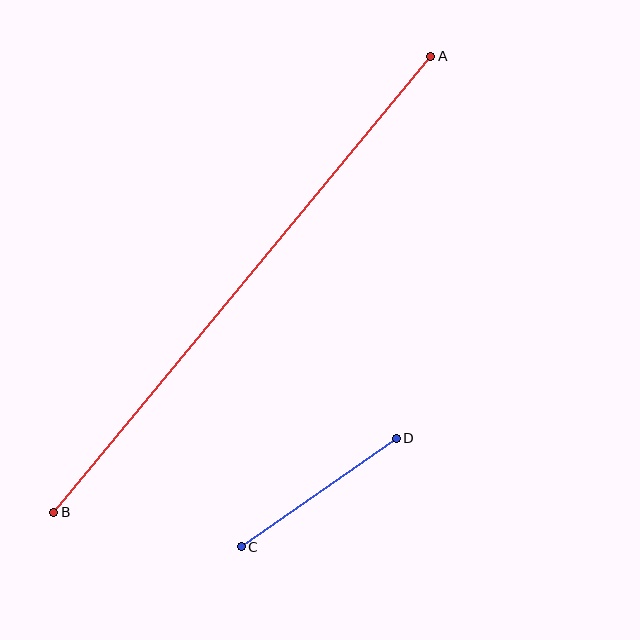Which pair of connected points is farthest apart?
Points A and B are farthest apart.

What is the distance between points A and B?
The distance is approximately 592 pixels.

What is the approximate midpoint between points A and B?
The midpoint is at approximately (242, 284) pixels.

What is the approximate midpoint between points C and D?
The midpoint is at approximately (319, 492) pixels.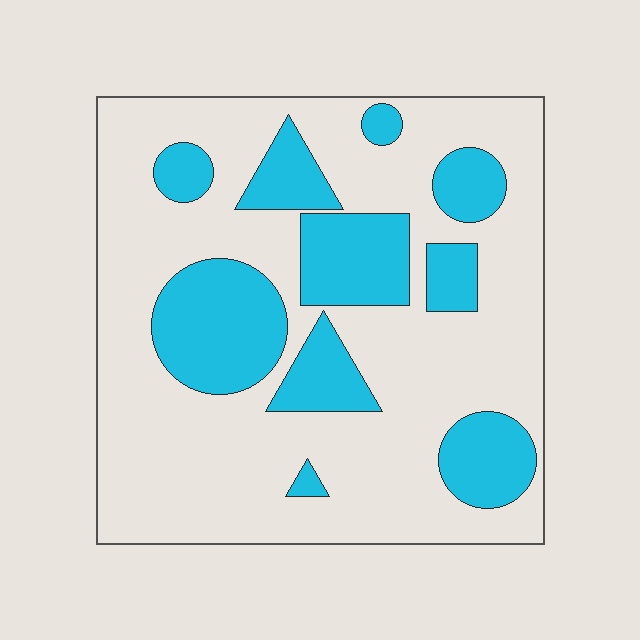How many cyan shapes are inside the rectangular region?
10.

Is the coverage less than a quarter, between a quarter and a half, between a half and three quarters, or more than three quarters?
Between a quarter and a half.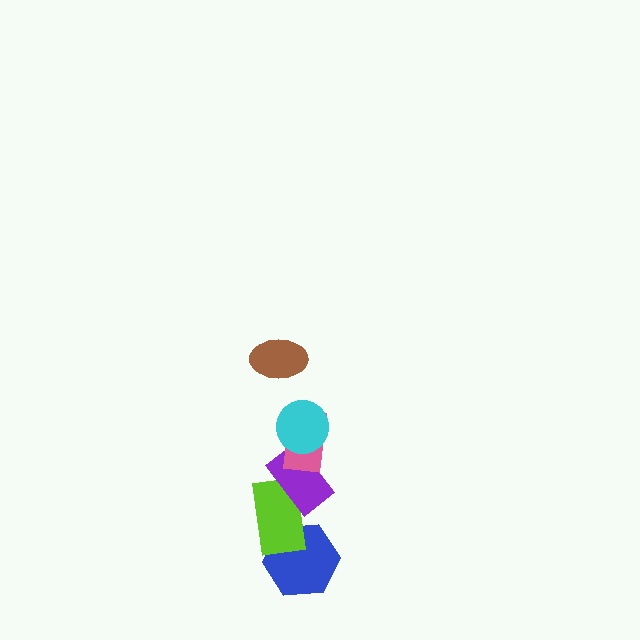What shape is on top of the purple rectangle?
The pink rectangle is on top of the purple rectangle.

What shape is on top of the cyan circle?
The brown ellipse is on top of the cyan circle.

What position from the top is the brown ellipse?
The brown ellipse is 1st from the top.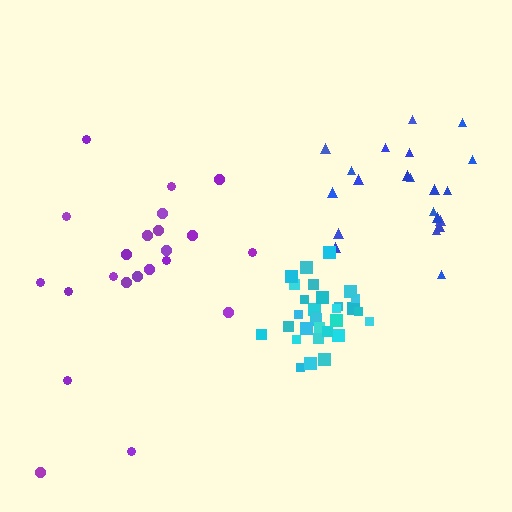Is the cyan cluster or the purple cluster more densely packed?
Cyan.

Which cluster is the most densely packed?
Cyan.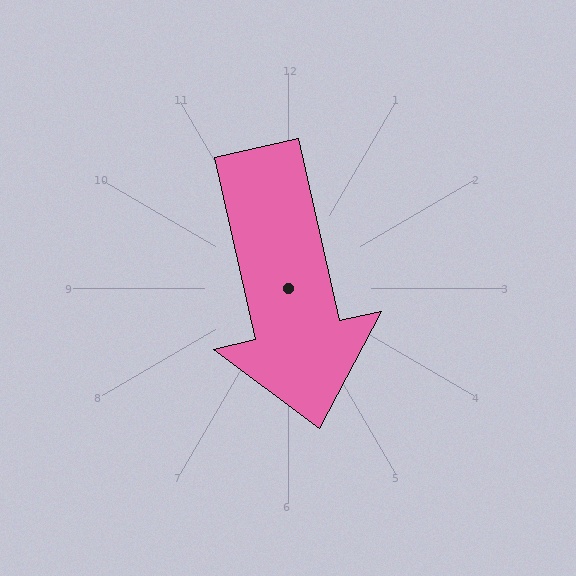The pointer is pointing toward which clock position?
Roughly 6 o'clock.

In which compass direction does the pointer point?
South.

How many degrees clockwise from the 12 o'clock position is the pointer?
Approximately 167 degrees.